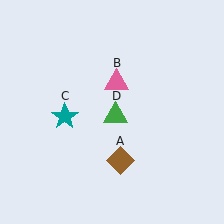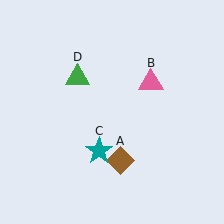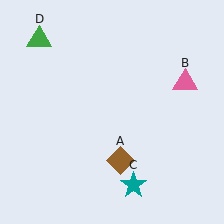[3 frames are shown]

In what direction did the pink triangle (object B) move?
The pink triangle (object B) moved right.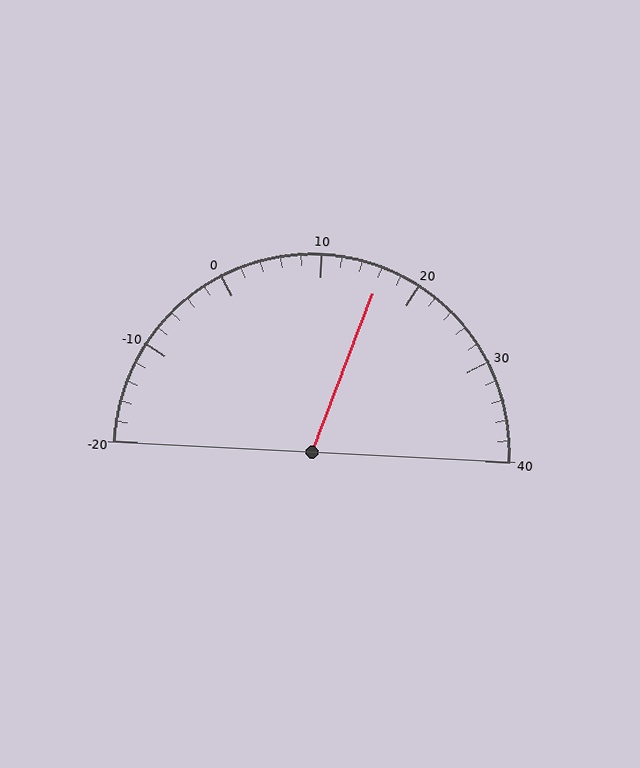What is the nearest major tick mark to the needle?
The nearest major tick mark is 20.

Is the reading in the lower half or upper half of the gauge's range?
The reading is in the upper half of the range (-20 to 40).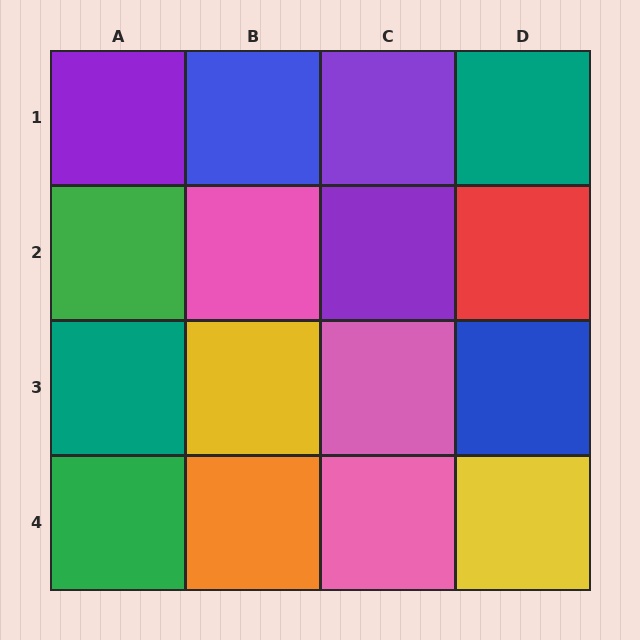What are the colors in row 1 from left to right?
Purple, blue, purple, teal.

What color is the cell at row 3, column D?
Blue.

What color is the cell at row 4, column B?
Orange.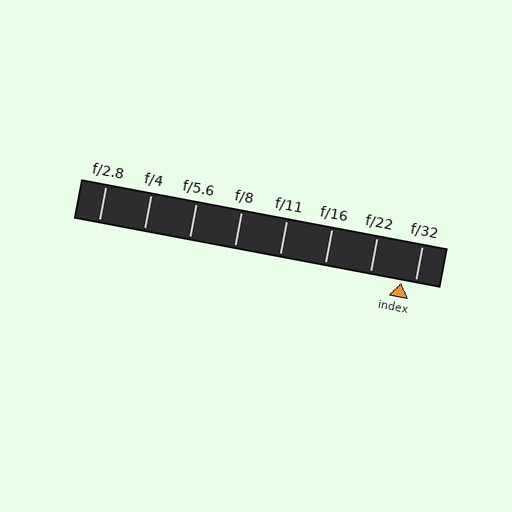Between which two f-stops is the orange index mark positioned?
The index mark is between f/22 and f/32.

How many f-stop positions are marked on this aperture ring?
There are 8 f-stop positions marked.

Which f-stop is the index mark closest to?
The index mark is closest to f/32.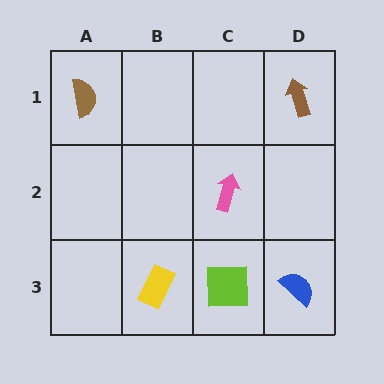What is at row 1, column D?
A brown arrow.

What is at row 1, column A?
A brown semicircle.